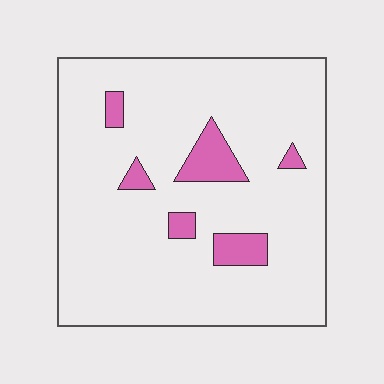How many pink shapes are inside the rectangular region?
6.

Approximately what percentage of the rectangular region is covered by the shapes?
Approximately 10%.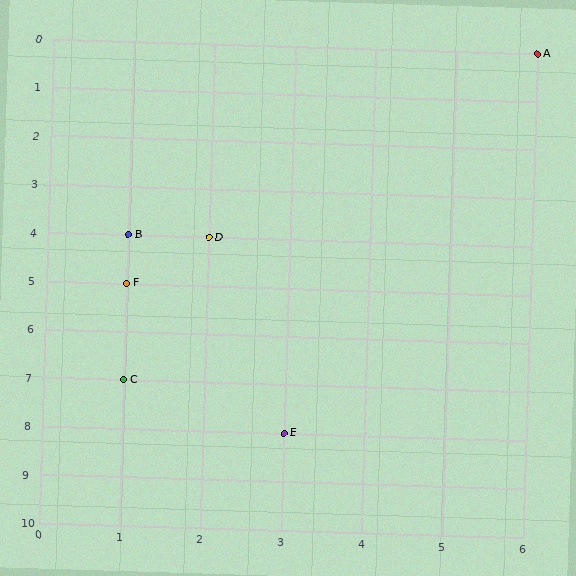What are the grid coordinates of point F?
Point F is at grid coordinates (1, 5).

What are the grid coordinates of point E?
Point E is at grid coordinates (3, 8).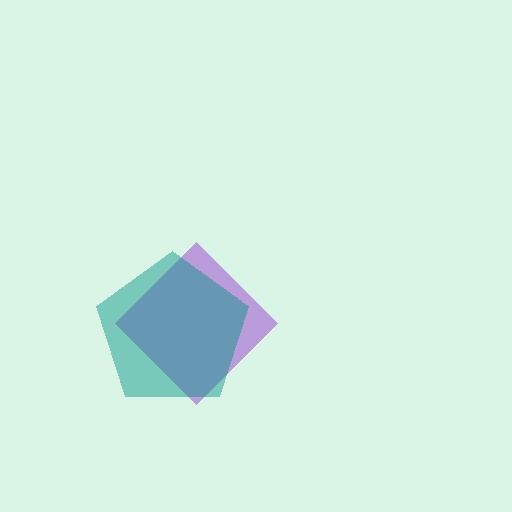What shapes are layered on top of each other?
The layered shapes are: a purple diamond, a teal pentagon.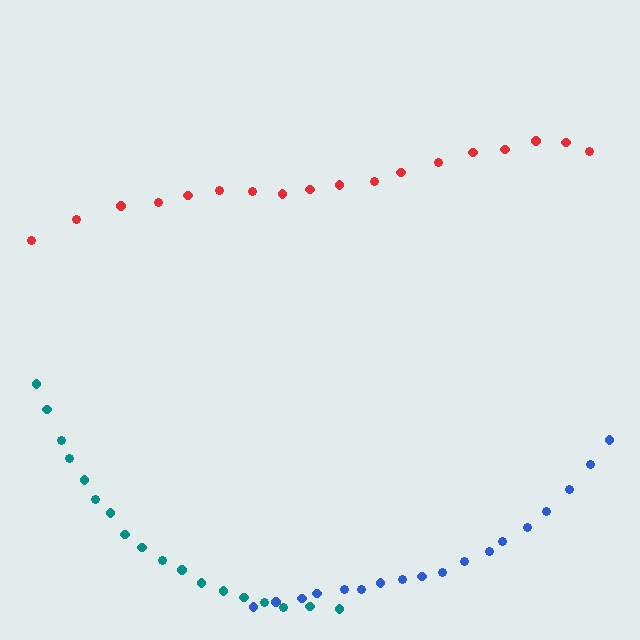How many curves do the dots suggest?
There are 3 distinct paths.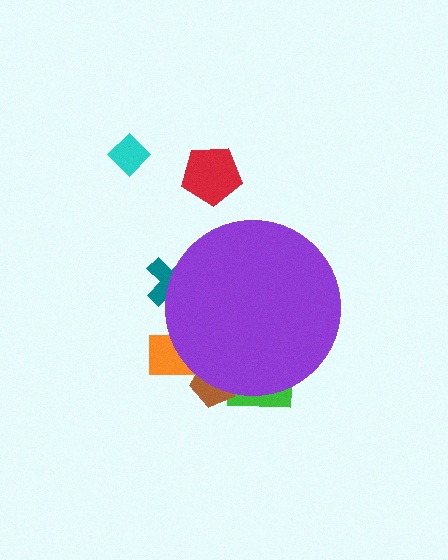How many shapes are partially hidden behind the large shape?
4 shapes are partially hidden.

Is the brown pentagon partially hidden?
Yes, the brown pentagon is partially hidden behind the purple circle.